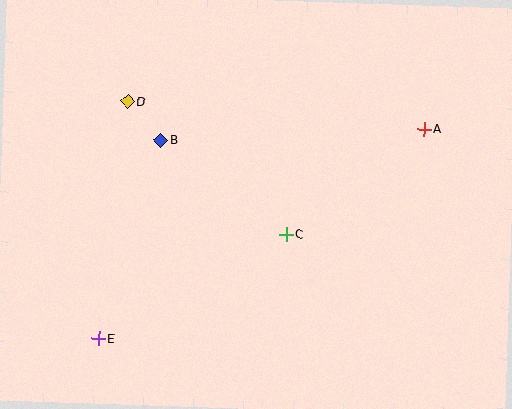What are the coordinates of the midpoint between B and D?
The midpoint between B and D is at (144, 121).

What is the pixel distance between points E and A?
The distance between E and A is 387 pixels.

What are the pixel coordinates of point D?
Point D is at (128, 101).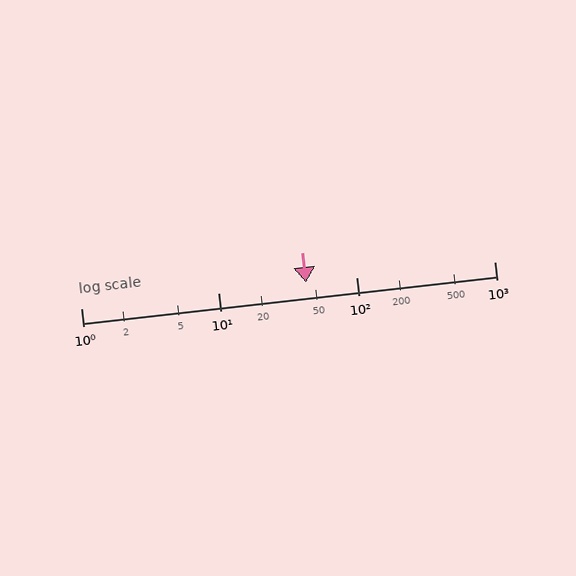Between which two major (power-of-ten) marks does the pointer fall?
The pointer is between 10 and 100.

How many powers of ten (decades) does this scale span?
The scale spans 3 decades, from 1 to 1000.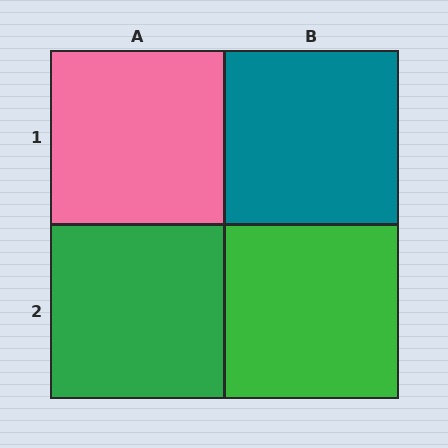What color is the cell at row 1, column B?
Teal.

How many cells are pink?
1 cell is pink.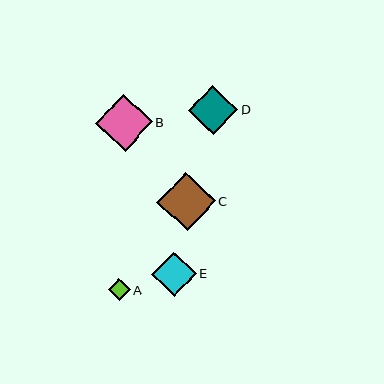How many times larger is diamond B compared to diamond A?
Diamond B is approximately 2.6 times the size of diamond A.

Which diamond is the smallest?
Diamond A is the smallest with a size of approximately 22 pixels.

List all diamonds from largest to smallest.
From largest to smallest: C, B, D, E, A.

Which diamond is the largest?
Diamond C is the largest with a size of approximately 59 pixels.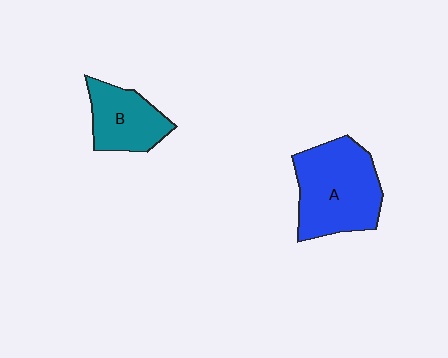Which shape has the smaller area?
Shape B (teal).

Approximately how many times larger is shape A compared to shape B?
Approximately 1.6 times.